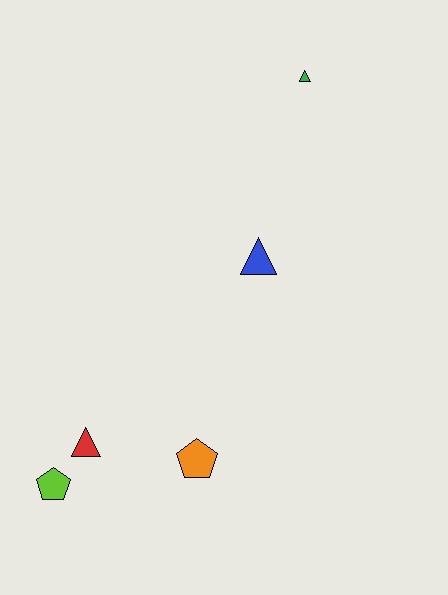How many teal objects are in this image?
There are no teal objects.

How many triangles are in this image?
There are 3 triangles.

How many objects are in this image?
There are 5 objects.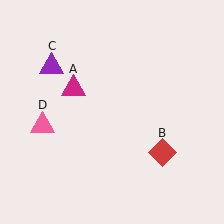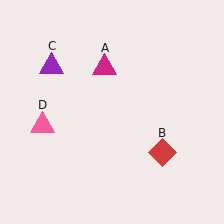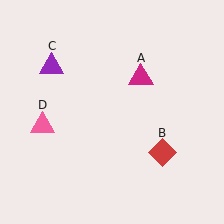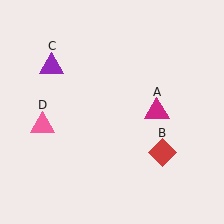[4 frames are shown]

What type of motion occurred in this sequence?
The magenta triangle (object A) rotated clockwise around the center of the scene.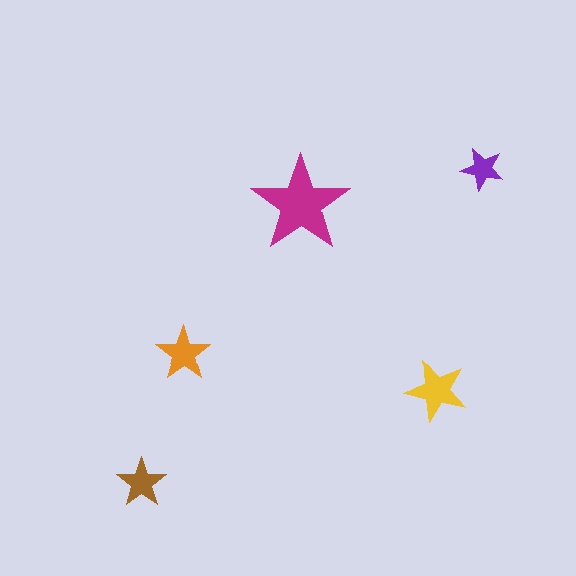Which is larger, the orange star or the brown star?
The orange one.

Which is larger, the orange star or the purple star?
The orange one.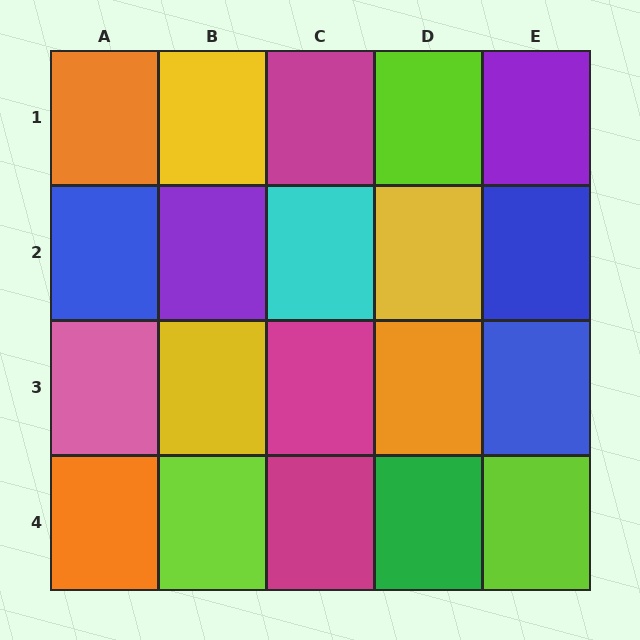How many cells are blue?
3 cells are blue.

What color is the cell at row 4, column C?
Magenta.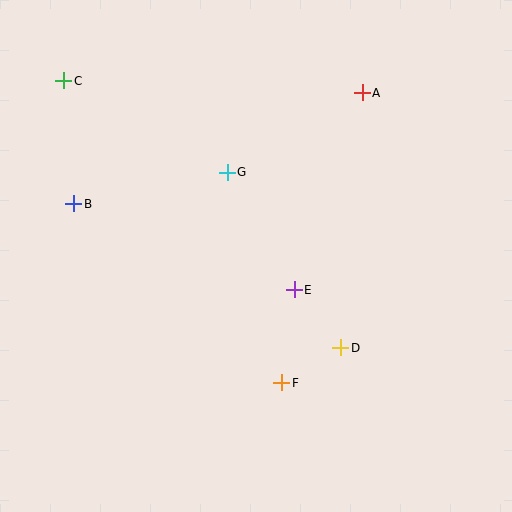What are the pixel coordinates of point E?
Point E is at (294, 290).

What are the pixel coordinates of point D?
Point D is at (341, 348).